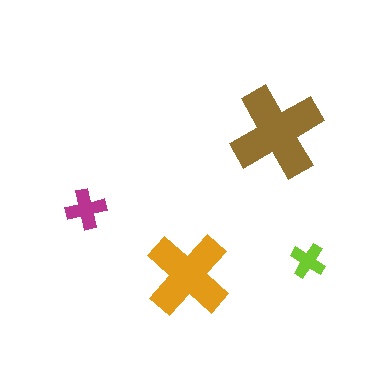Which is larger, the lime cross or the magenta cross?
The magenta one.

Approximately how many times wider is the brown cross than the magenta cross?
About 2.5 times wider.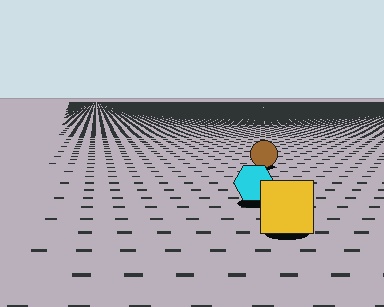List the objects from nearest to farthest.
From nearest to farthest: the yellow square, the cyan hexagon, the brown circle.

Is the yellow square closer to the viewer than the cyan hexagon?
Yes. The yellow square is closer — you can tell from the texture gradient: the ground texture is coarser near it.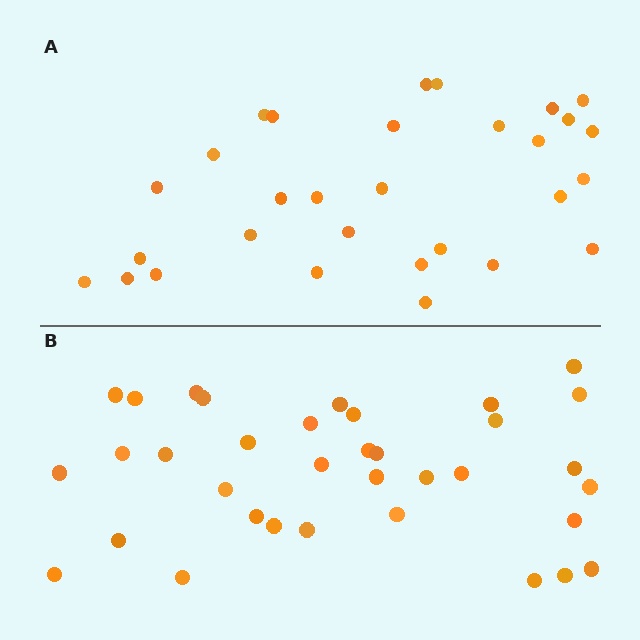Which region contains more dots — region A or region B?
Region B (the bottom region) has more dots.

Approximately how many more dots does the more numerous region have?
Region B has about 5 more dots than region A.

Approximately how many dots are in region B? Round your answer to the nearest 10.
About 40 dots. (The exact count is 35, which rounds to 40.)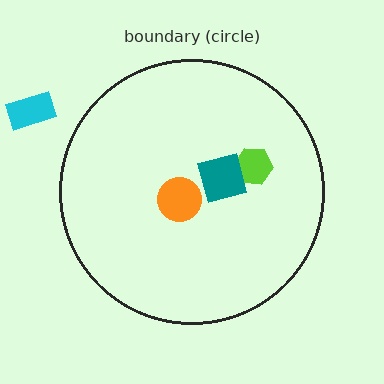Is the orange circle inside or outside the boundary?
Inside.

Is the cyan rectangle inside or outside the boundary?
Outside.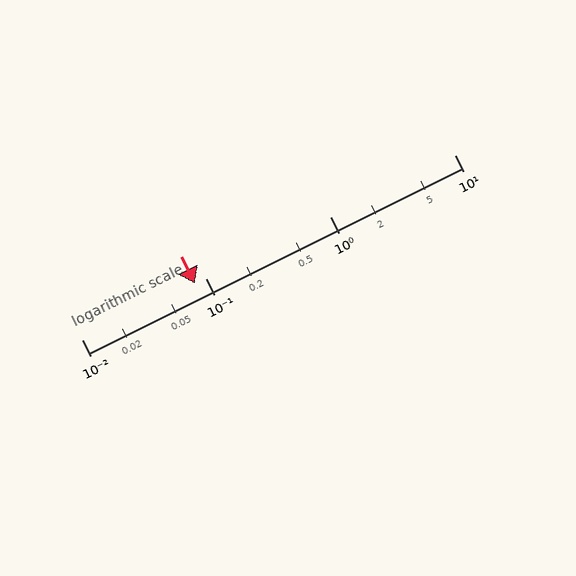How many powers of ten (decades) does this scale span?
The scale spans 3 decades, from 0.01 to 10.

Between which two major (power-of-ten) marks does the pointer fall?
The pointer is between 0.01 and 0.1.